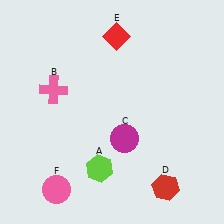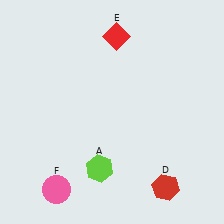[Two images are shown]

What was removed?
The magenta circle (C), the pink cross (B) were removed in Image 2.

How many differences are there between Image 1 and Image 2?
There are 2 differences between the two images.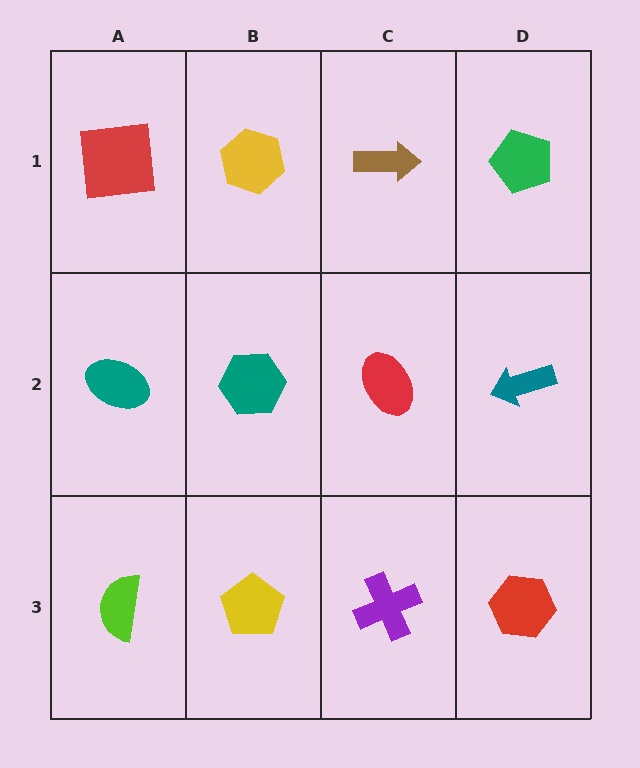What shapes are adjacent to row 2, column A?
A red square (row 1, column A), a lime semicircle (row 3, column A), a teal hexagon (row 2, column B).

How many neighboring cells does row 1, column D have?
2.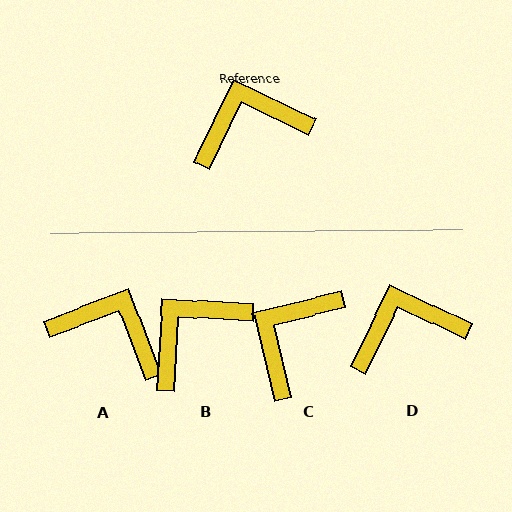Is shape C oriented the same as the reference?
No, it is off by about 39 degrees.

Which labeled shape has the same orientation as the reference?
D.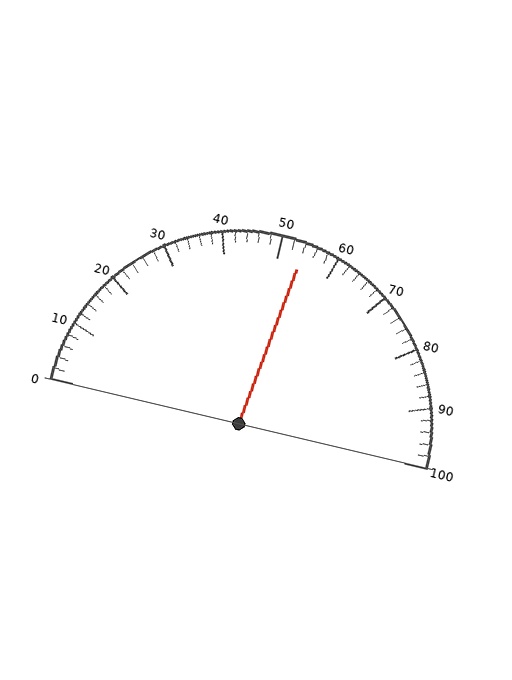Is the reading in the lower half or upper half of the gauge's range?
The reading is in the upper half of the range (0 to 100).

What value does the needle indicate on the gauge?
The needle indicates approximately 54.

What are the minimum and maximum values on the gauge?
The gauge ranges from 0 to 100.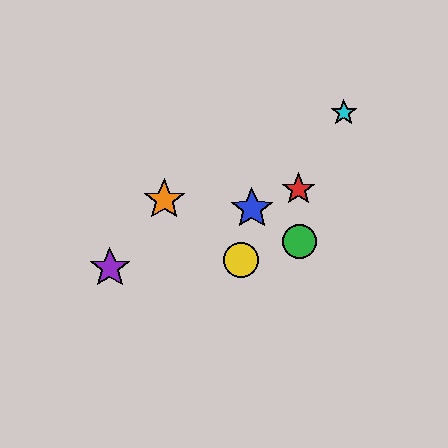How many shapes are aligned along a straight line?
3 shapes (the red star, the blue star, the purple star) are aligned along a straight line.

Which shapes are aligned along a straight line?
The red star, the blue star, the purple star are aligned along a straight line.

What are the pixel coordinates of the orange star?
The orange star is at (164, 200).